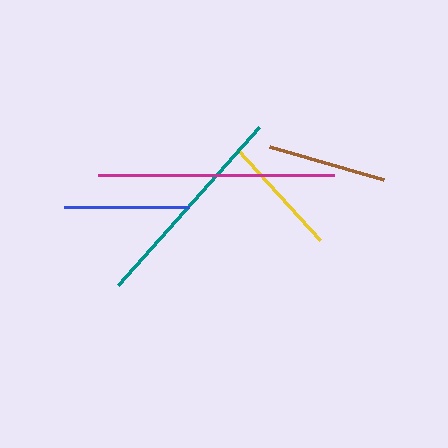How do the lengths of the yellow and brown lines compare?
The yellow and brown lines are approximately the same length.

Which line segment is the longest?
The magenta line is the longest at approximately 236 pixels.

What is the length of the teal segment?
The teal segment is approximately 212 pixels long.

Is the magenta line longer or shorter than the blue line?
The magenta line is longer than the blue line.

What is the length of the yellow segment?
The yellow segment is approximately 124 pixels long.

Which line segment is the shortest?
The brown line is the shortest at approximately 118 pixels.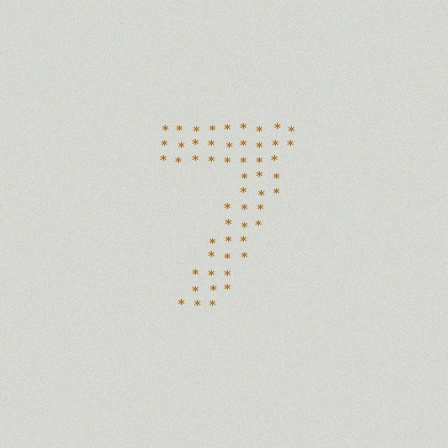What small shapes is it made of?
It is made of small asterisks.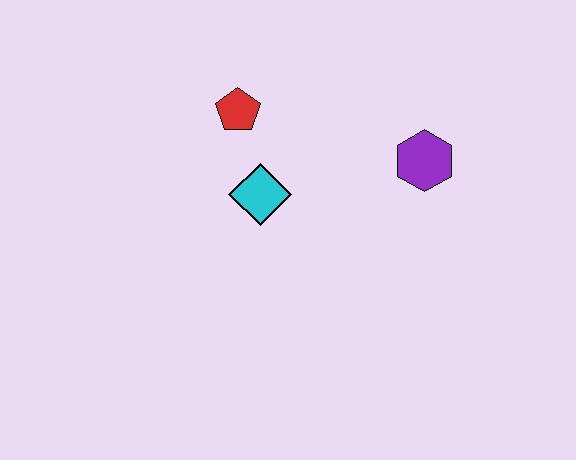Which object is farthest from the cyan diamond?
The purple hexagon is farthest from the cyan diamond.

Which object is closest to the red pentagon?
The cyan diamond is closest to the red pentagon.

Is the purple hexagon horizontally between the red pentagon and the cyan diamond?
No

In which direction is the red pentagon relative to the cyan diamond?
The red pentagon is above the cyan diamond.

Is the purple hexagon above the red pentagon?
No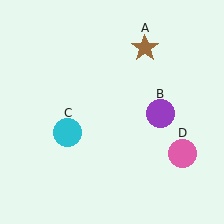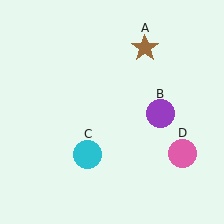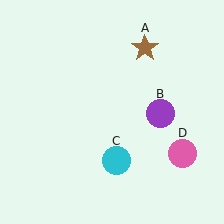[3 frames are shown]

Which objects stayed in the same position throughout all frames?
Brown star (object A) and purple circle (object B) and pink circle (object D) remained stationary.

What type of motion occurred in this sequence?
The cyan circle (object C) rotated counterclockwise around the center of the scene.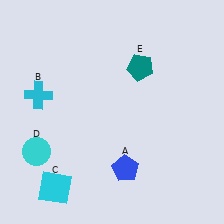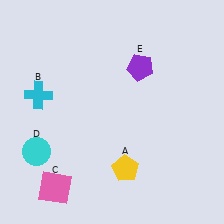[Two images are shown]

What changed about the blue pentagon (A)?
In Image 1, A is blue. In Image 2, it changed to yellow.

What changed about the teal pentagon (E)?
In Image 1, E is teal. In Image 2, it changed to purple.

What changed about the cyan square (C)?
In Image 1, C is cyan. In Image 2, it changed to pink.